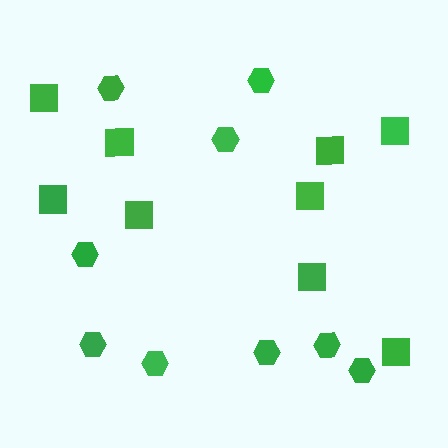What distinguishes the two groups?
There are 2 groups: one group of squares (9) and one group of hexagons (9).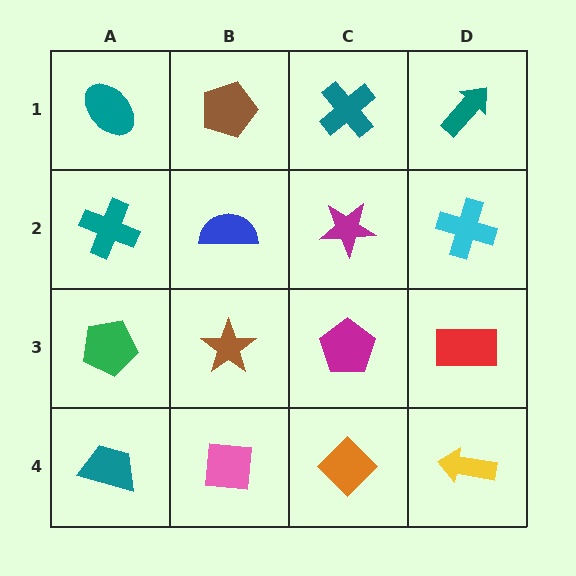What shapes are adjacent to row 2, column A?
A teal ellipse (row 1, column A), a green pentagon (row 3, column A), a blue semicircle (row 2, column B).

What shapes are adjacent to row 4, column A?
A green pentagon (row 3, column A), a pink square (row 4, column B).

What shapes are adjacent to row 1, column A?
A teal cross (row 2, column A), a brown pentagon (row 1, column B).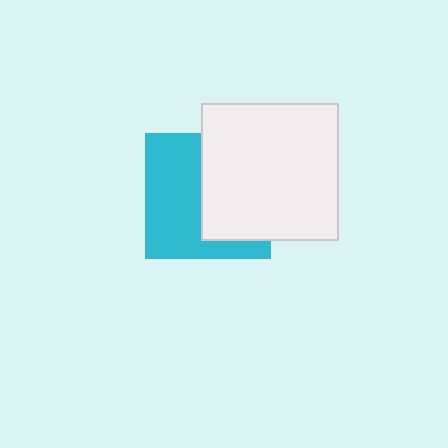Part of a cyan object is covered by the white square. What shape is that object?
It is a square.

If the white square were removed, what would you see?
You would see the complete cyan square.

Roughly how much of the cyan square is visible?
About half of it is visible (roughly 52%).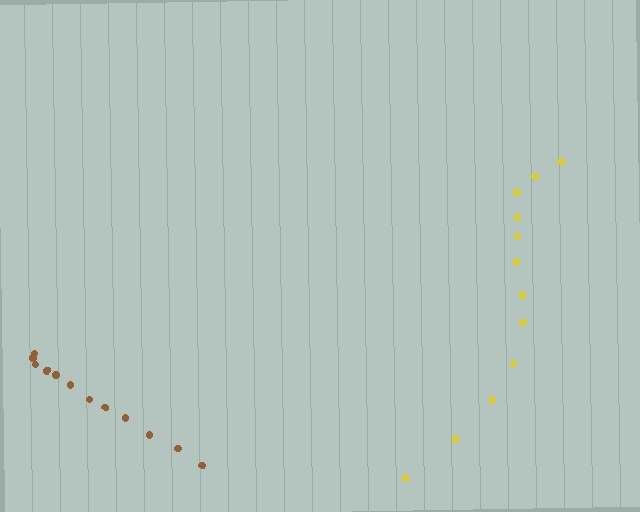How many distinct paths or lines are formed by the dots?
There are 2 distinct paths.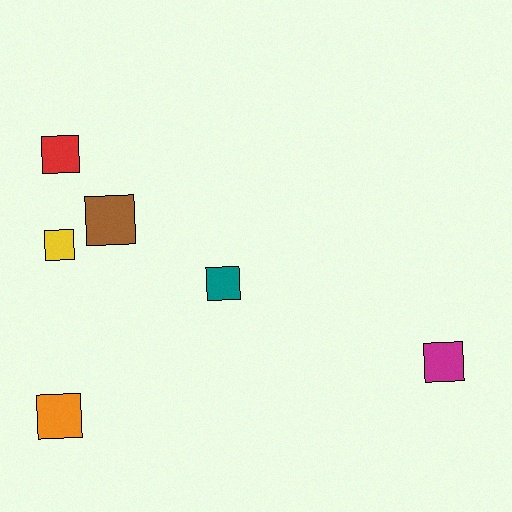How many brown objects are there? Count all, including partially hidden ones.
There is 1 brown object.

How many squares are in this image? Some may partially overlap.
There are 6 squares.